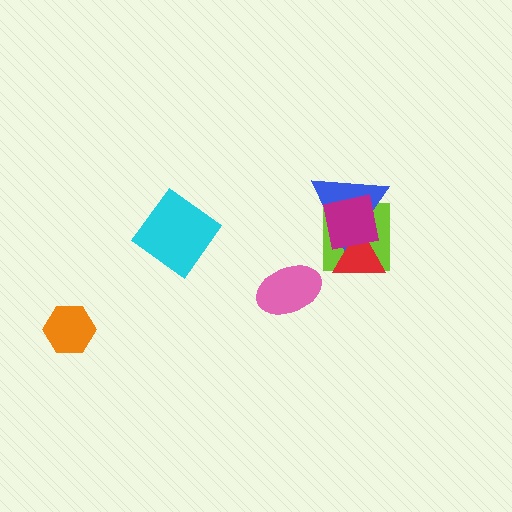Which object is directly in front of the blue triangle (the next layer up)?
The red triangle is directly in front of the blue triangle.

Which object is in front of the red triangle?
The magenta square is in front of the red triangle.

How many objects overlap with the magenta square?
3 objects overlap with the magenta square.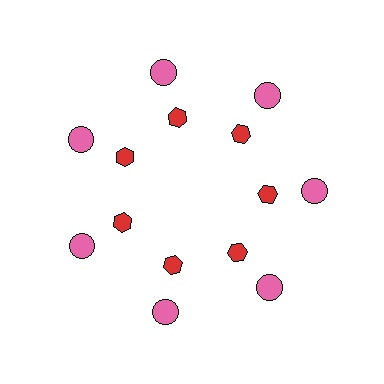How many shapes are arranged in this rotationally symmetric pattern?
There are 14 shapes, arranged in 7 groups of 2.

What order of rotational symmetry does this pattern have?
This pattern has 7-fold rotational symmetry.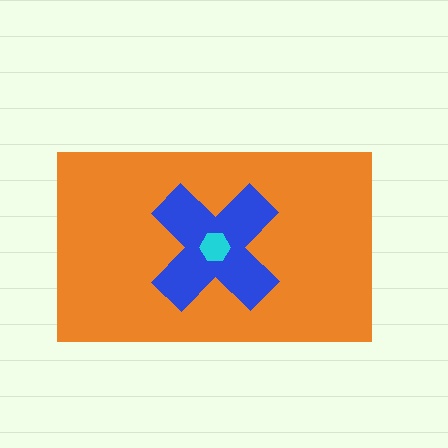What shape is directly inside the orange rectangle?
The blue cross.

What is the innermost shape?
The cyan hexagon.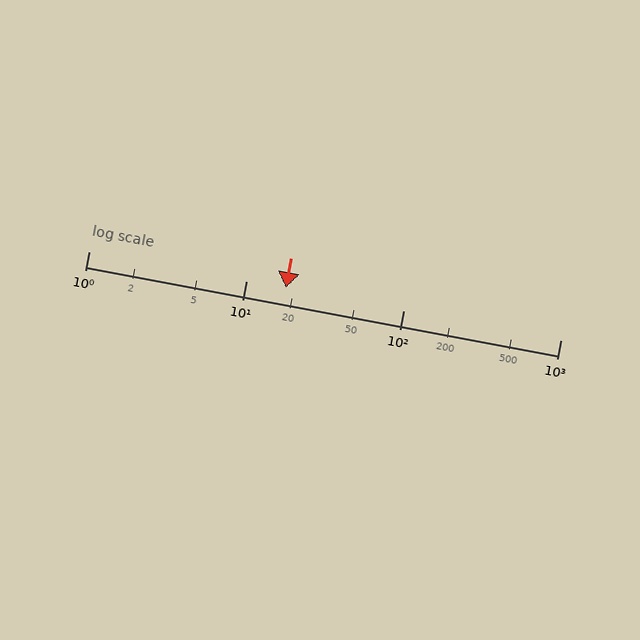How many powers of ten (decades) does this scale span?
The scale spans 3 decades, from 1 to 1000.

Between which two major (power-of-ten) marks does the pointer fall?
The pointer is between 10 and 100.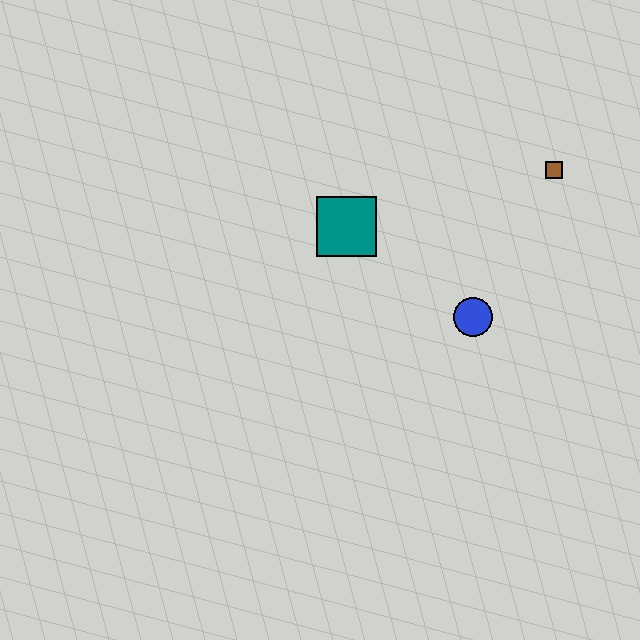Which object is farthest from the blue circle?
The brown square is farthest from the blue circle.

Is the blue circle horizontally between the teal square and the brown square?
Yes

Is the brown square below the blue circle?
No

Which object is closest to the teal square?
The blue circle is closest to the teal square.